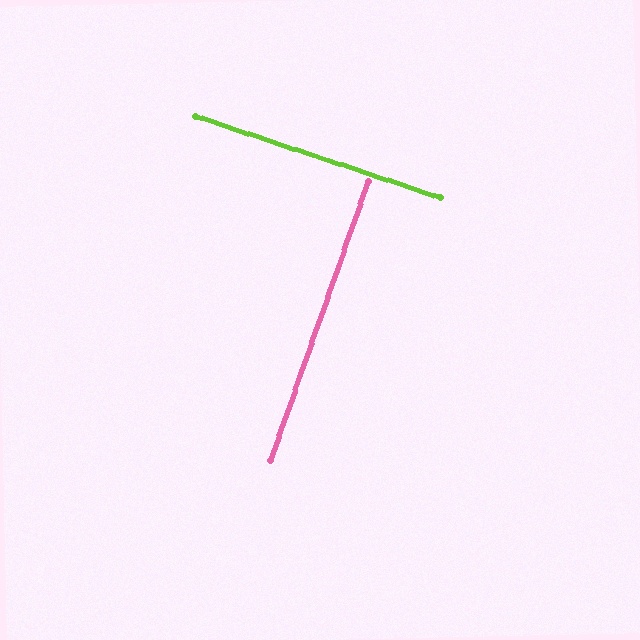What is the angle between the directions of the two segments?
Approximately 89 degrees.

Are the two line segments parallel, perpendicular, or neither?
Perpendicular — they meet at approximately 89°.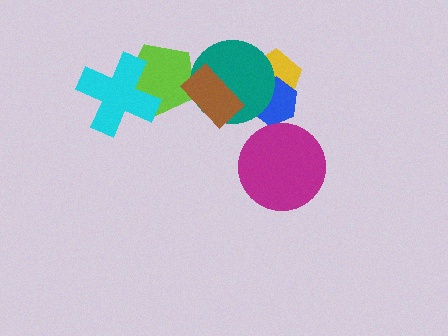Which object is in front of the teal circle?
The brown rectangle is in front of the teal circle.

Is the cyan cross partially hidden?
No, no other shape covers it.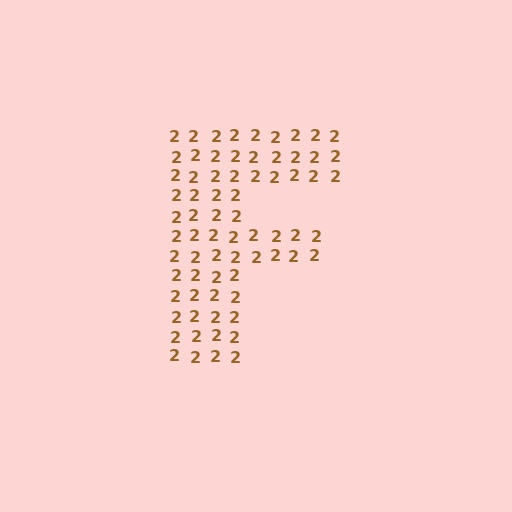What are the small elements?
The small elements are digit 2's.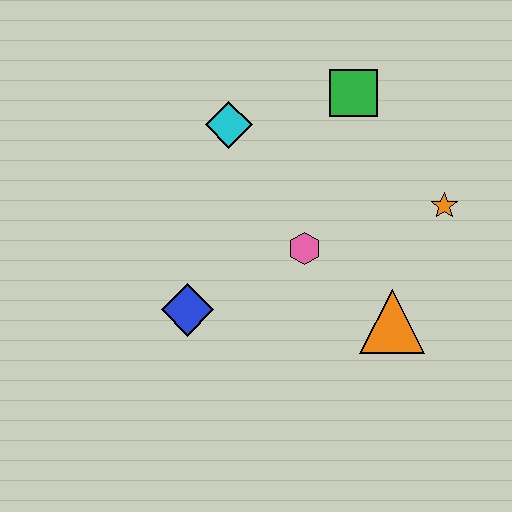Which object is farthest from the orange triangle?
The cyan diamond is farthest from the orange triangle.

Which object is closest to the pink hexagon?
The orange triangle is closest to the pink hexagon.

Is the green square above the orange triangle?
Yes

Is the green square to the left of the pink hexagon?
No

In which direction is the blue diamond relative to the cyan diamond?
The blue diamond is below the cyan diamond.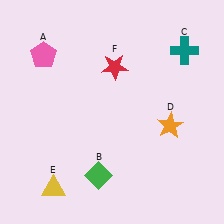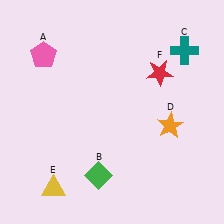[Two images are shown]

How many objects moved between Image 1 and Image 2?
1 object moved between the two images.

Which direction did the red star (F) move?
The red star (F) moved right.